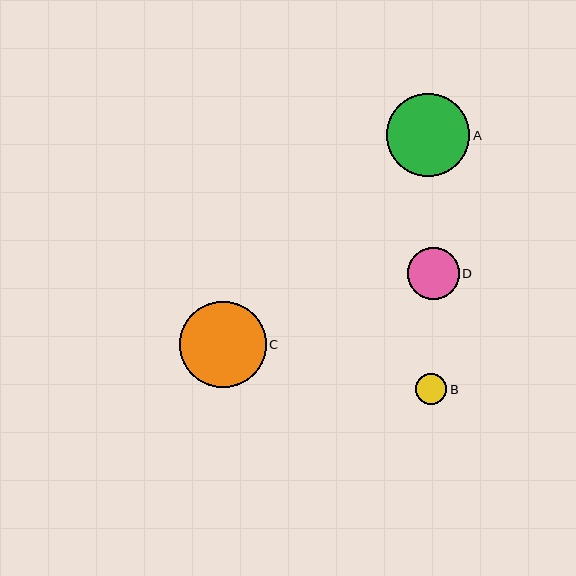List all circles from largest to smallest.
From largest to smallest: C, A, D, B.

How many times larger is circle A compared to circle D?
Circle A is approximately 1.6 times the size of circle D.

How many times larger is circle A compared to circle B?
Circle A is approximately 2.7 times the size of circle B.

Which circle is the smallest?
Circle B is the smallest with a size of approximately 31 pixels.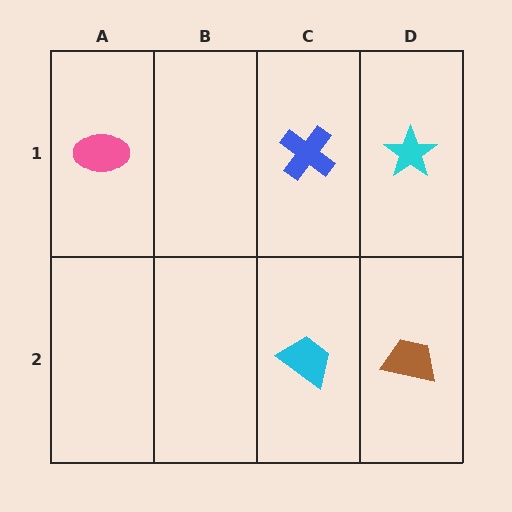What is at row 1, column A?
A pink ellipse.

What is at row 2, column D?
A brown trapezoid.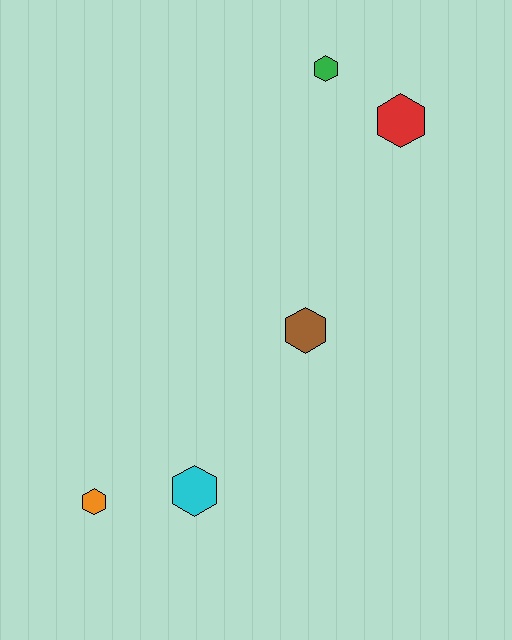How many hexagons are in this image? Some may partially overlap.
There are 5 hexagons.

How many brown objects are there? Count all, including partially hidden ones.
There is 1 brown object.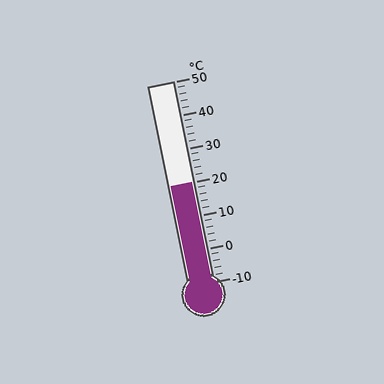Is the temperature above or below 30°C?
The temperature is below 30°C.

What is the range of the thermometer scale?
The thermometer scale ranges from -10°C to 50°C.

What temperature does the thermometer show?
The thermometer shows approximately 20°C.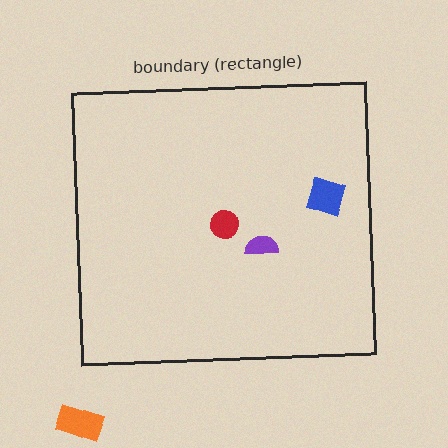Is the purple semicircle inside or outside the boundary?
Inside.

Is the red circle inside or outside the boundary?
Inside.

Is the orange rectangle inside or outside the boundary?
Outside.